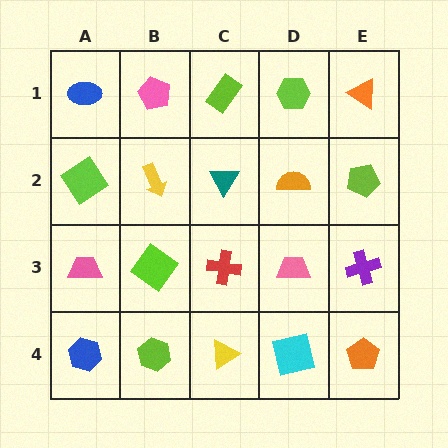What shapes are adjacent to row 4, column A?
A pink trapezoid (row 3, column A), a lime hexagon (row 4, column B).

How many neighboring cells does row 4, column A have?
2.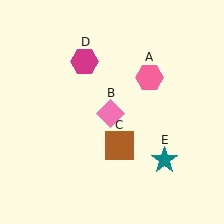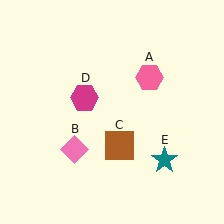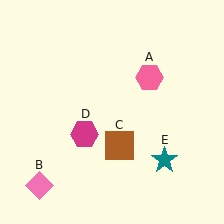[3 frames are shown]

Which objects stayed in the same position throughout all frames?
Pink hexagon (object A) and brown square (object C) and teal star (object E) remained stationary.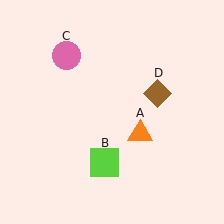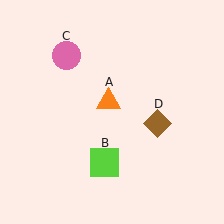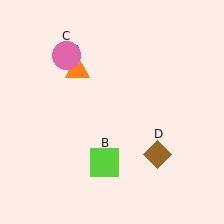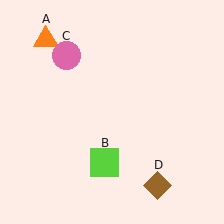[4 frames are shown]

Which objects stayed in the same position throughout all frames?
Lime square (object B) and pink circle (object C) remained stationary.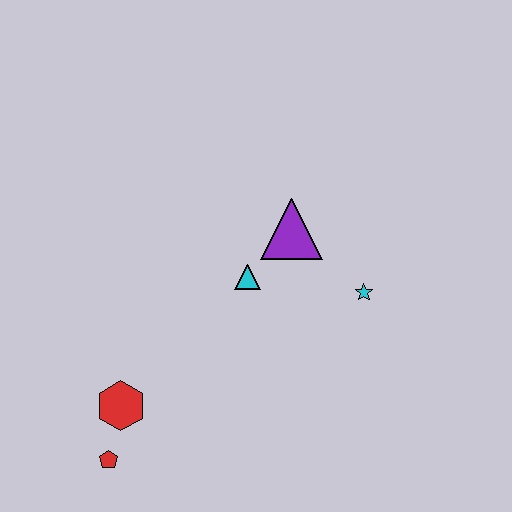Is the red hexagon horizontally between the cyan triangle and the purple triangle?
No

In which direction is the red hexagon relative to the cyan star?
The red hexagon is to the left of the cyan star.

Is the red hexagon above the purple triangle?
No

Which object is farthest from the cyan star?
The red pentagon is farthest from the cyan star.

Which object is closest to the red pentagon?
The red hexagon is closest to the red pentagon.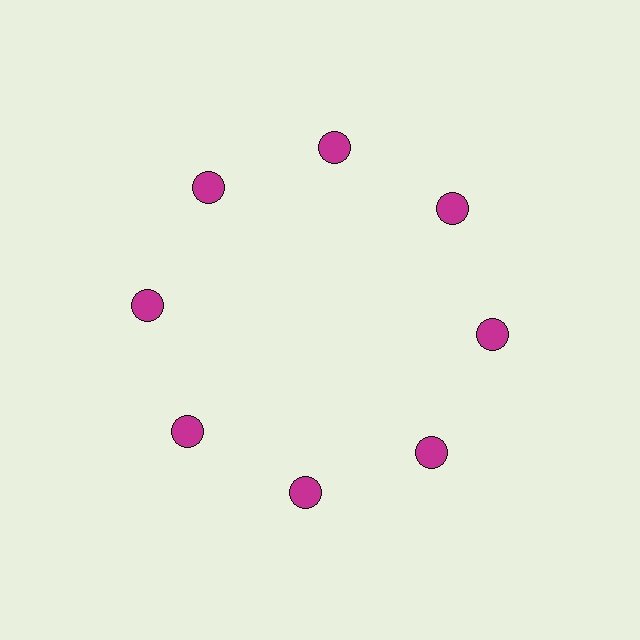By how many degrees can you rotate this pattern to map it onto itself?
The pattern maps onto itself every 45 degrees of rotation.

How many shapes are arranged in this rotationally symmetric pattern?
There are 8 shapes, arranged in 8 groups of 1.